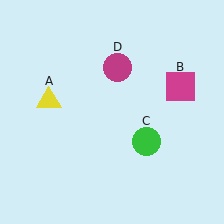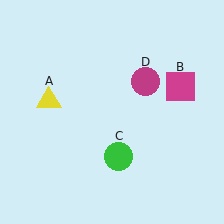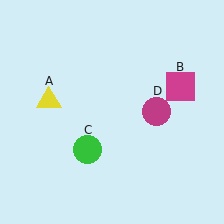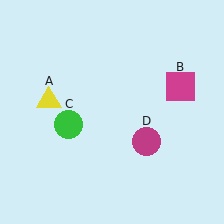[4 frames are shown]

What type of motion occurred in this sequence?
The green circle (object C), magenta circle (object D) rotated clockwise around the center of the scene.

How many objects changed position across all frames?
2 objects changed position: green circle (object C), magenta circle (object D).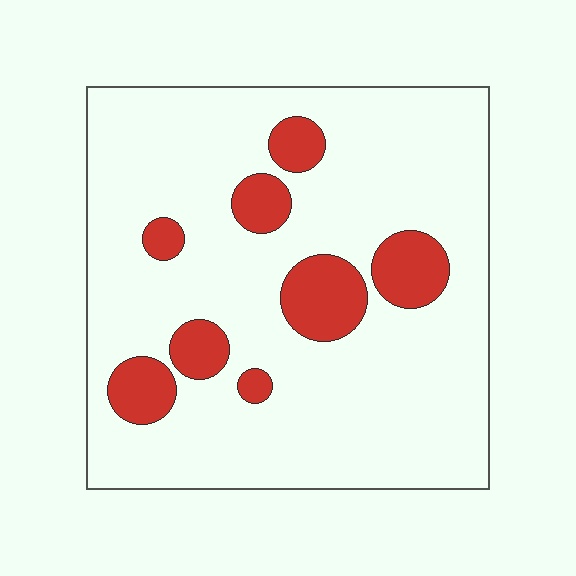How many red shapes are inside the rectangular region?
8.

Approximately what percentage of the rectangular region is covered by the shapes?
Approximately 15%.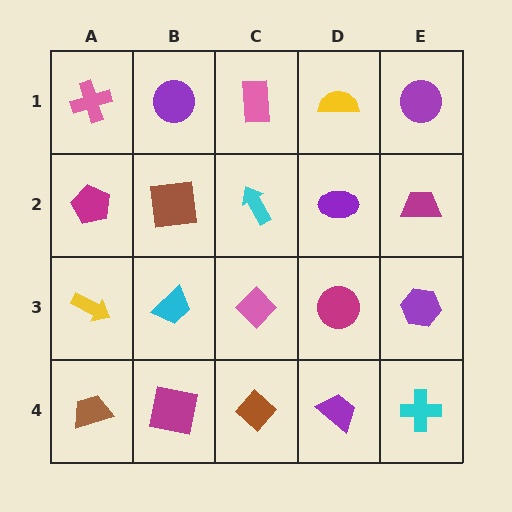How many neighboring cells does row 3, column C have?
4.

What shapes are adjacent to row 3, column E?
A magenta trapezoid (row 2, column E), a cyan cross (row 4, column E), a magenta circle (row 3, column D).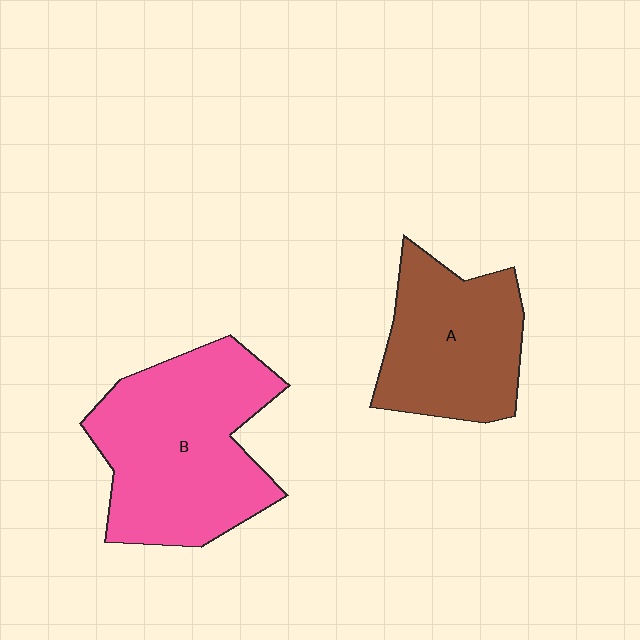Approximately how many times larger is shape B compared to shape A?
Approximately 1.4 times.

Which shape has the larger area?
Shape B (pink).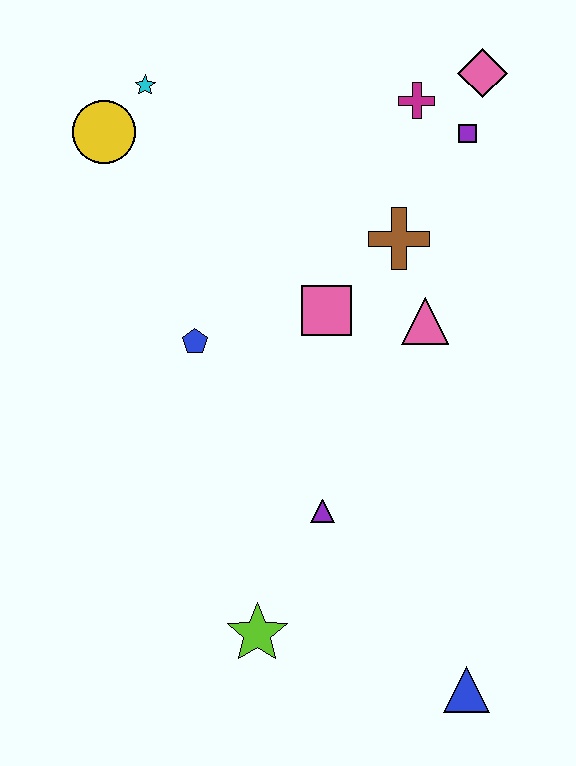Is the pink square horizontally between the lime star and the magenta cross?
Yes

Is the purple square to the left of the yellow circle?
No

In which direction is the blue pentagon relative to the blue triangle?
The blue pentagon is above the blue triangle.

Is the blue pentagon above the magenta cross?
No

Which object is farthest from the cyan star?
The blue triangle is farthest from the cyan star.